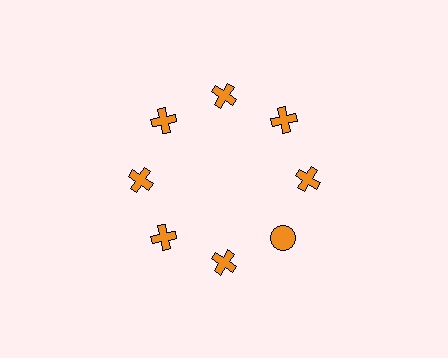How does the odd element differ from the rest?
It has a different shape: circle instead of cross.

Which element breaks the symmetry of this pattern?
The orange circle at roughly the 4 o'clock position breaks the symmetry. All other shapes are orange crosses.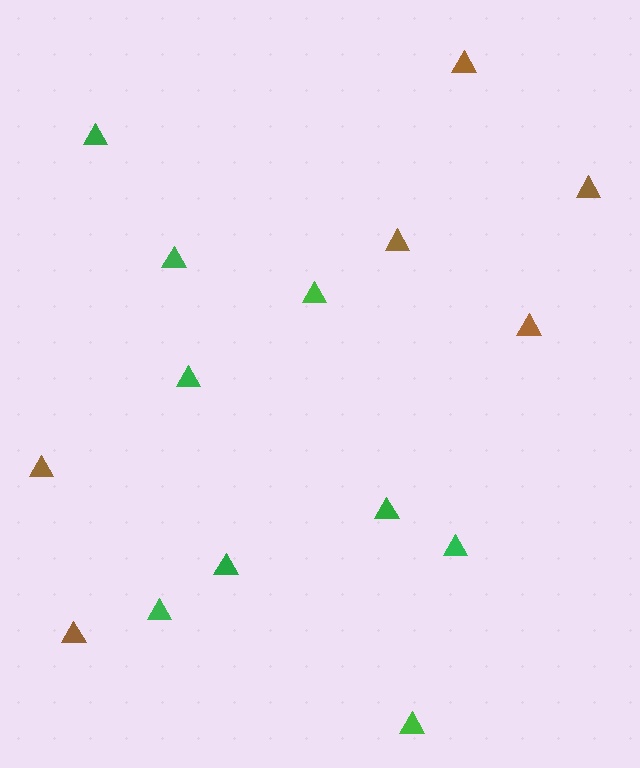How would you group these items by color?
There are 2 groups: one group of green triangles (9) and one group of brown triangles (6).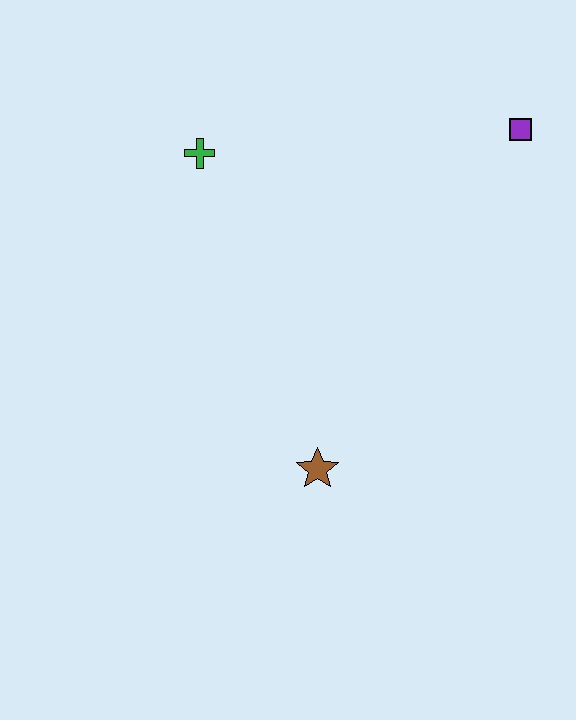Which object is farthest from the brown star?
The purple square is farthest from the brown star.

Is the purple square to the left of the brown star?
No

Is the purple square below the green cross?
No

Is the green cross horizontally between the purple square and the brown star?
No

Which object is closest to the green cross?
The purple square is closest to the green cross.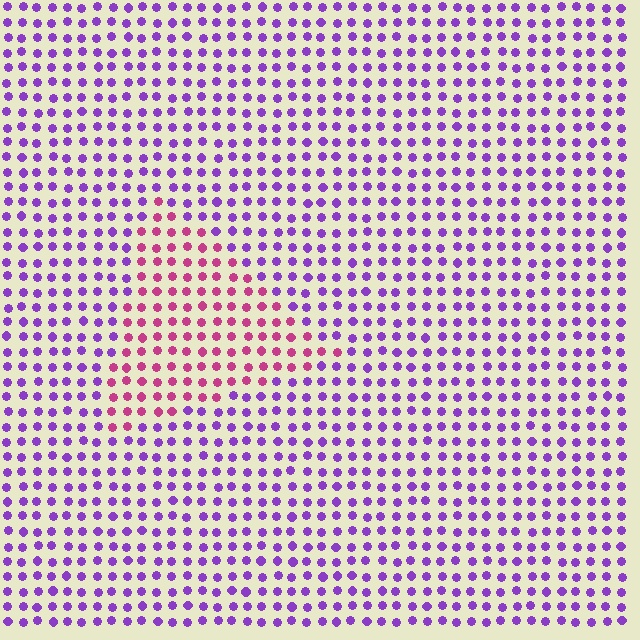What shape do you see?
I see a triangle.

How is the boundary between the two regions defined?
The boundary is defined purely by a slight shift in hue (about 52 degrees). Spacing, size, and orientation are identical on both sides.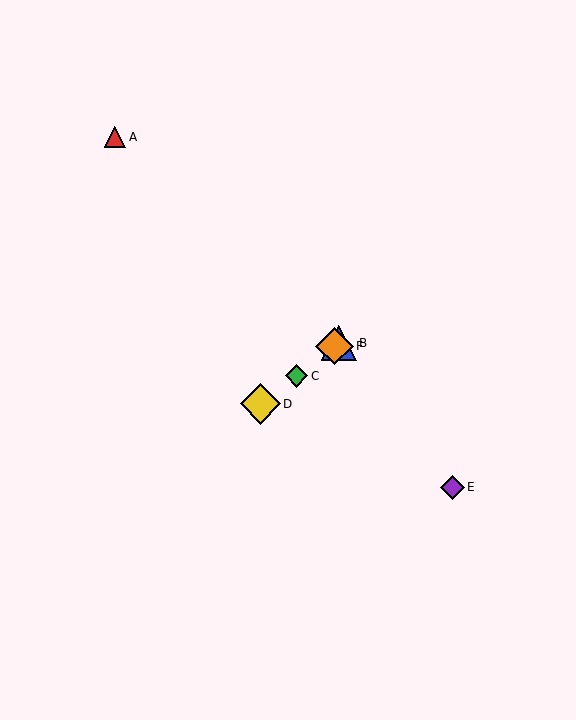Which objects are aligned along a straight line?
Objects B, C, D, F are aligned along a straight line.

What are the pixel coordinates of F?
Object F is at (334, 346).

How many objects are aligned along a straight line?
4 objects (B, C, D, F) are aligned along a straight line.